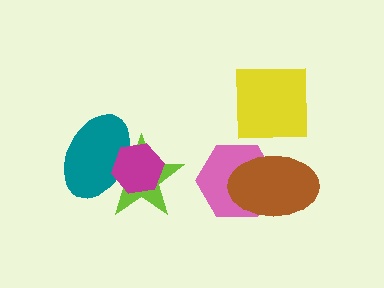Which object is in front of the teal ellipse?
The magenta hexagon is in front of the teal ellipse.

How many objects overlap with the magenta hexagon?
2 objects overlap with the magenta hexagon.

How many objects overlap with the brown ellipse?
1 object overlaps with the brown ellipse.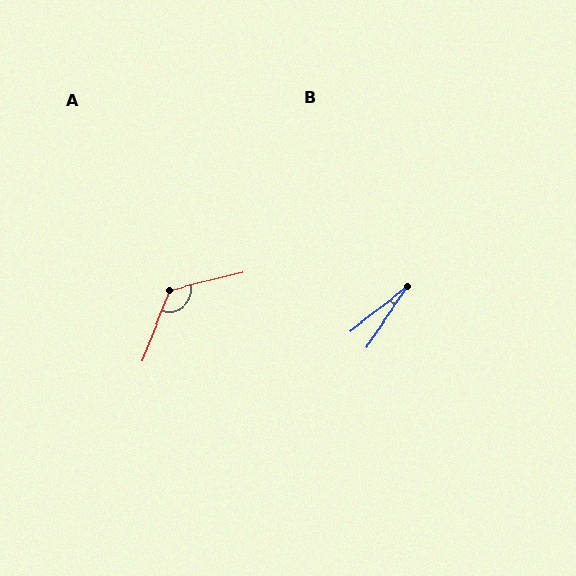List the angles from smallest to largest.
B (18°), A (125°).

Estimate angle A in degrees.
Approximately 125 degrees.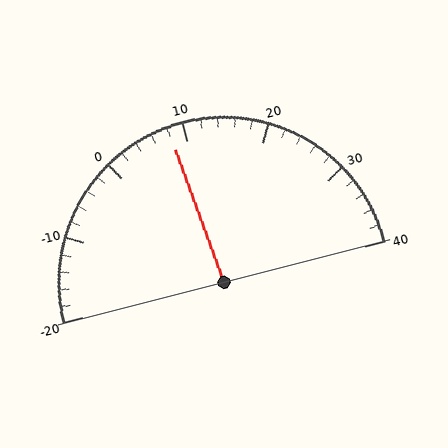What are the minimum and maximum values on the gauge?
The gauge ranges from -20 to 40.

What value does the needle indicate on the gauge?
The needle indicates approximately 8.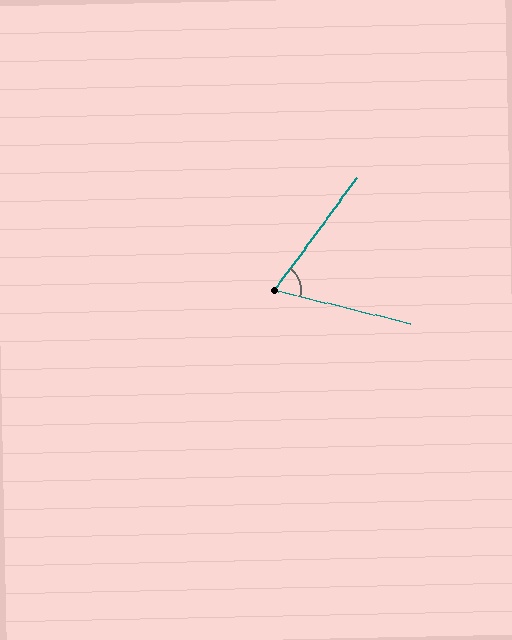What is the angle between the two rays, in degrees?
Approximately 67 degrees.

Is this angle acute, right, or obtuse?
It is acute.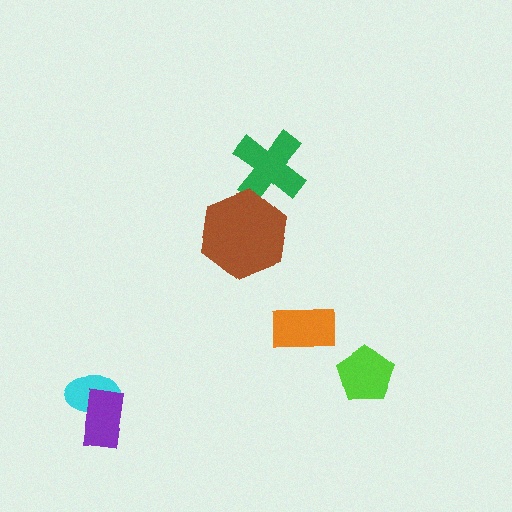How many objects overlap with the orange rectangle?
0 objects overlap with the orange rectangle.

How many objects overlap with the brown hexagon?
1 object overlaps with the brown hexagon.